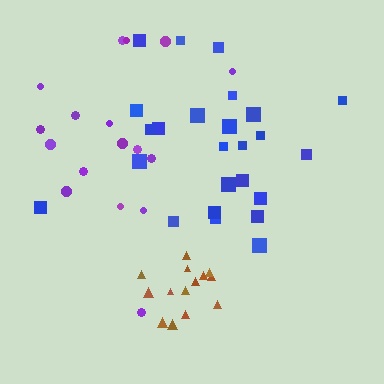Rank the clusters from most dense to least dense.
brown, blue, purple.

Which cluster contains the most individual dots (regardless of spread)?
Blue (25).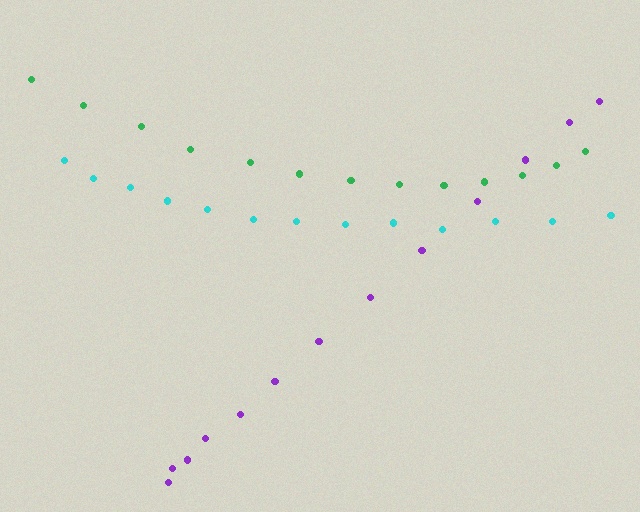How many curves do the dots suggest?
There are 3 distinct paths.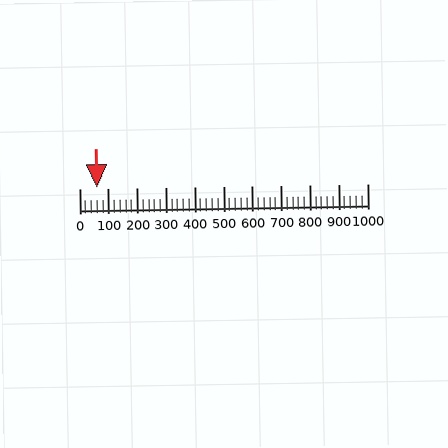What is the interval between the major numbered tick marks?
The major tick marks are spaced 100 units apart.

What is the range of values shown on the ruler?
The ruler shows values from 0 to 1000.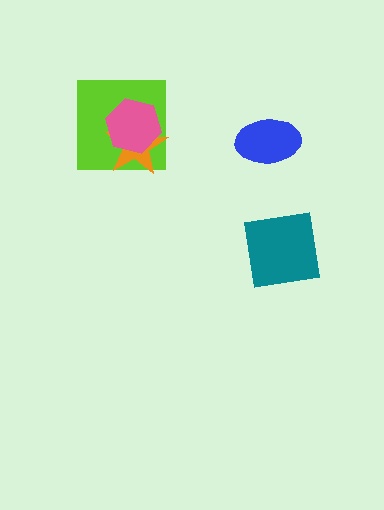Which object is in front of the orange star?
The pink hexagon is in front of the orange star.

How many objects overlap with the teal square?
0 objects overlap with the teal square.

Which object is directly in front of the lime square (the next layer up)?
The orange star is directly in front of the lime square.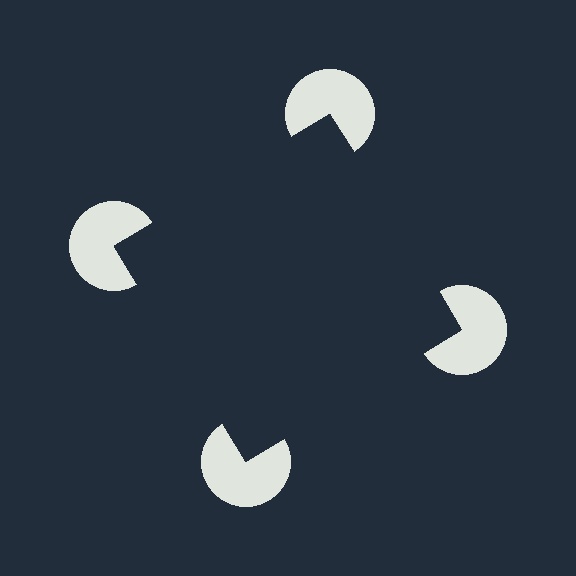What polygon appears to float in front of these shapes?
An illusory square — its edges are inferred from the aligned wedge cuts in the pac-man discs, not physically drawn.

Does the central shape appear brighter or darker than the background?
It typically appears slightly darker than the background, even though no actual brightness change is drawn.